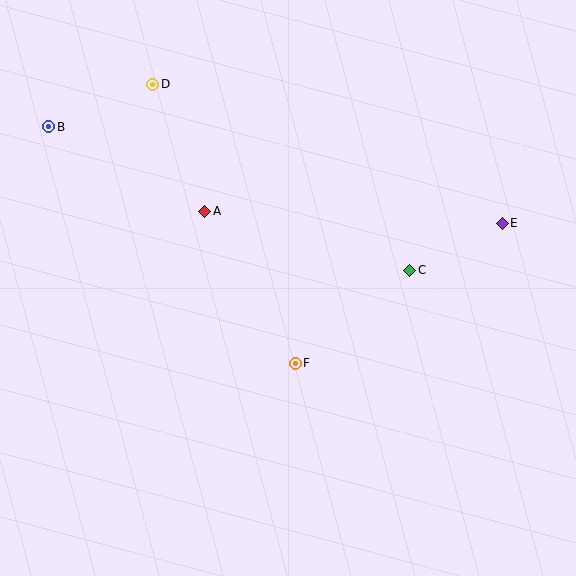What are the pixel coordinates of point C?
Point C is at (410, 270).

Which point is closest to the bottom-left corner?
Point F is closest to the bottom-left corner.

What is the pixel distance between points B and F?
The distance between B and F is 342 pixels.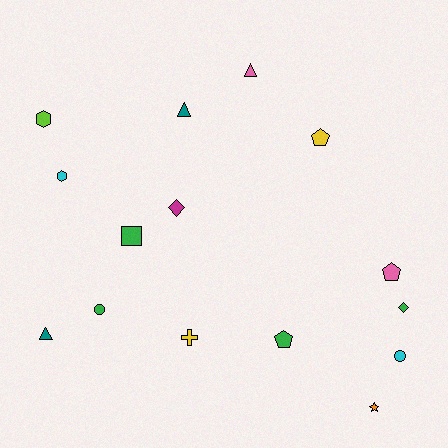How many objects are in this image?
There are 15 objects.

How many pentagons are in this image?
There are 3 pentagons.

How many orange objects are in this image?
There is 1 orange object.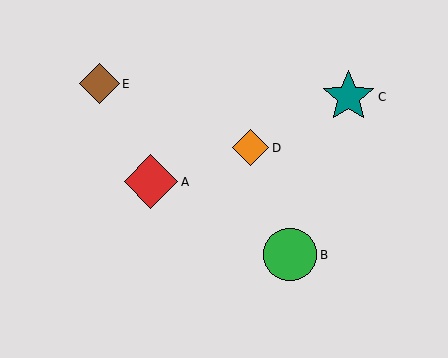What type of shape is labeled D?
Shape D is an orange diamond.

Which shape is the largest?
The red diamond (labeled A) is the largest.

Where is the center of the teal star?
The center of the teal star is at (349, 97).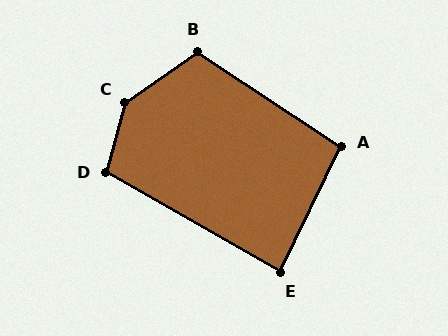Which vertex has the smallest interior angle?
E, at approximately 86 degrees.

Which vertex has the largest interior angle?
C, at approximately 140 degrees.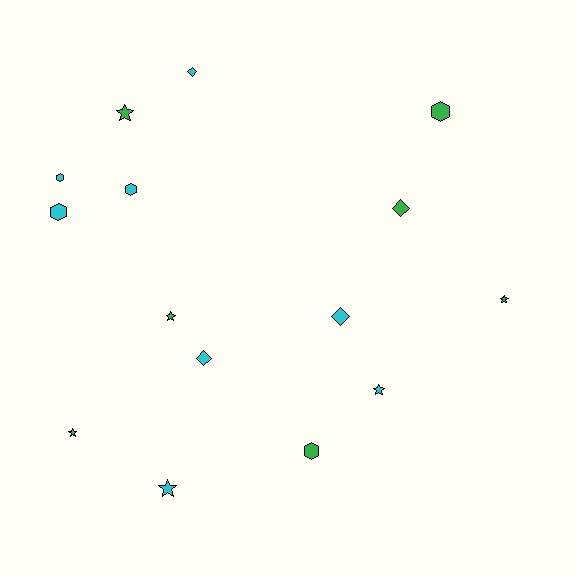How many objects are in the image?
There are 15 objects.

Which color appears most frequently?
Cyan, with 8 objects.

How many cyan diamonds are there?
There are 3 cyan diamonds.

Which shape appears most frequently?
Star, with 6 objects.